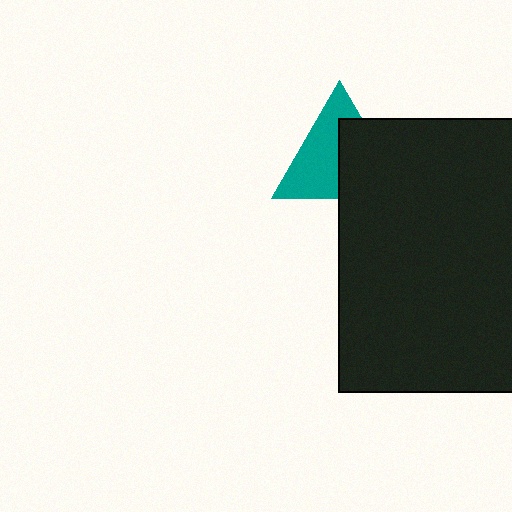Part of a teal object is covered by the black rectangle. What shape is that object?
It is a triangle.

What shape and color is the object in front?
The object in front is a black rectangle.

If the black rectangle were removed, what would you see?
You would see the complete teal triangle.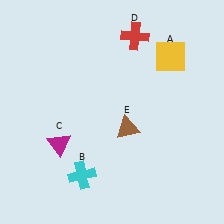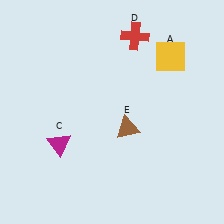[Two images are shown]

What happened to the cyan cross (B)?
The cyan cross (B) was removed in Image 2. It was in the bottom-left area of Image 1.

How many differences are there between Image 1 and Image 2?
There is 1 difference between the two images.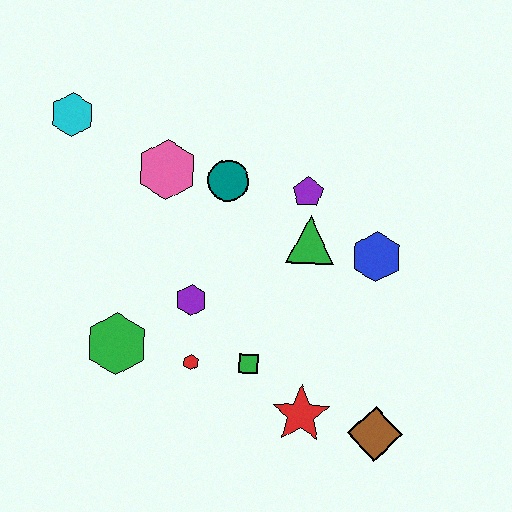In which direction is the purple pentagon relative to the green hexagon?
The purple pentagon is to the right of the green hexagon.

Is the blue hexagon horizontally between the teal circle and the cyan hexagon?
No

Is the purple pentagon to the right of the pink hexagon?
Yes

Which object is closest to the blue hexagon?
The green triangle is closest to the blue hexagon.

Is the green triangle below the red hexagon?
No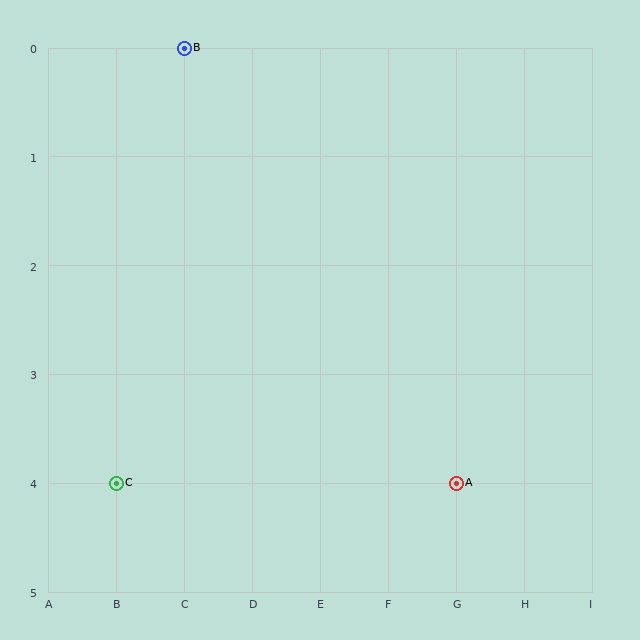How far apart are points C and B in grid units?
Points C and B are 1 column and 4 rows apart (about 4.1 grid units diagonally).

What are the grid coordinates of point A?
Point A is at grid coordinates (G, 4).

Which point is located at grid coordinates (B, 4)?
Point C is at (B, 4).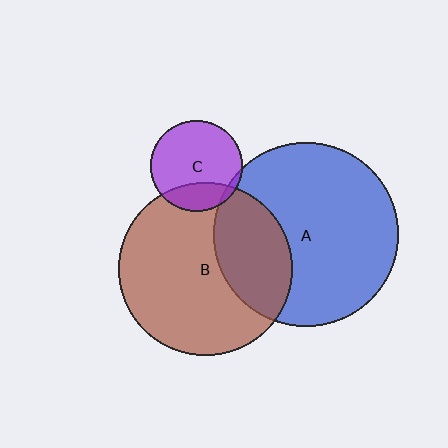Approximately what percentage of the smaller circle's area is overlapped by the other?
Approximately 25%.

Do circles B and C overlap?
Yes.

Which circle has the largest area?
Circle A (blue).